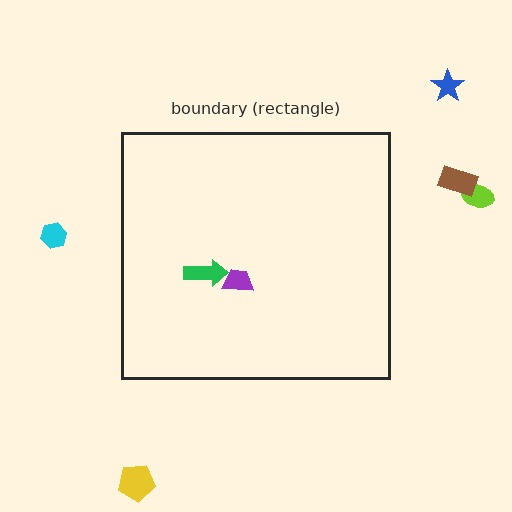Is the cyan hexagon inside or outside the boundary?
Outside.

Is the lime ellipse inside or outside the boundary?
Outside.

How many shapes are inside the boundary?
2 inside, 5 outside.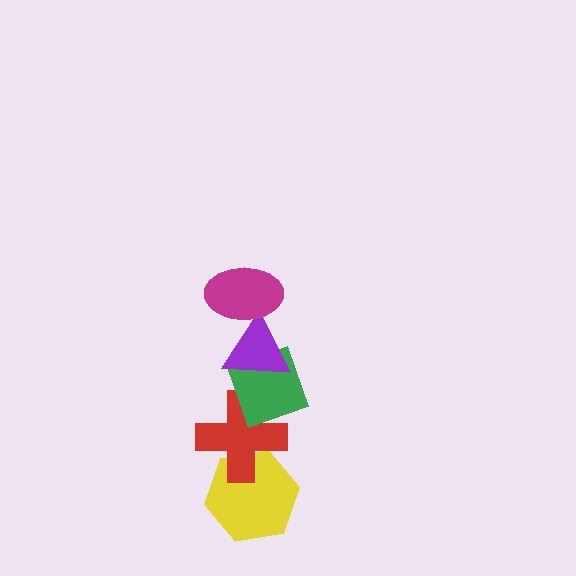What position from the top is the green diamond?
The green diamond is 3rd from the top.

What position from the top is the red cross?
The red cross is 4th from the top.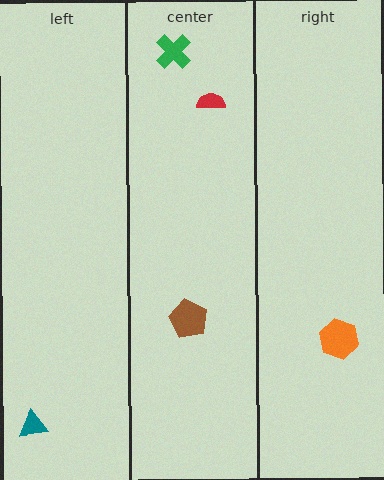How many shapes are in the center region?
3.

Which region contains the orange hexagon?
The right region.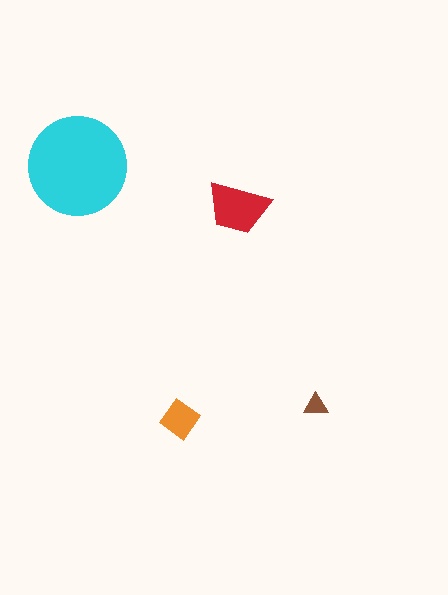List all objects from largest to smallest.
The cyan circle, the red trapezoid, the orange diamond, the brown triangle.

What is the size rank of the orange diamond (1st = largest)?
3rd.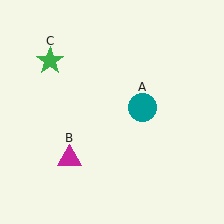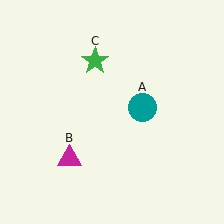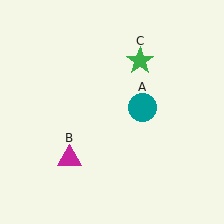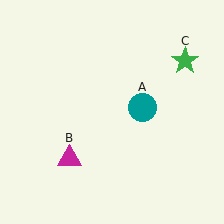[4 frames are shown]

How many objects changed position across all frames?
1 object changed position: green star (object C).